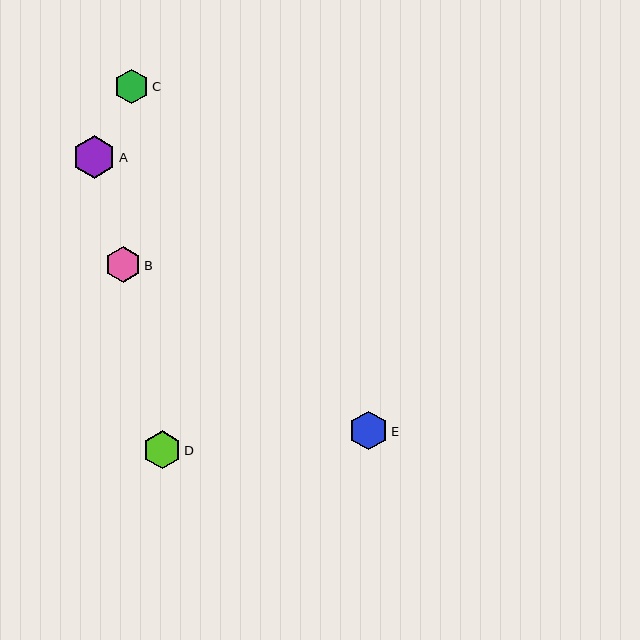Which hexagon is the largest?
Hexagon A is the largest with a size of approximately 43 pixels.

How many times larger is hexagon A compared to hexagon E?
Hexagon A is approximately 1.1 times the size of hexagon E.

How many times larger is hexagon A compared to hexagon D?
Hexagon A is approximately 1.1 times the size of hexagon D.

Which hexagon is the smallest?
Hexagon C is the smallest with a size of approximately 35 pixels.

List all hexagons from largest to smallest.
From largest to smallest: A, E, D, B, C.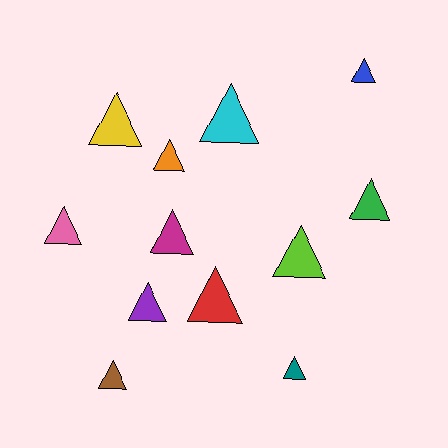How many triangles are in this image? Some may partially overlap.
There are 12 triangles.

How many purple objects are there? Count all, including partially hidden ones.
There is 1 purple object.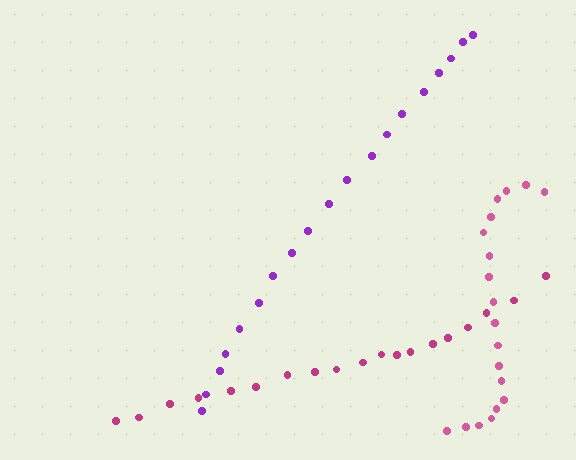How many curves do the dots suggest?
There are 3 distinct paths.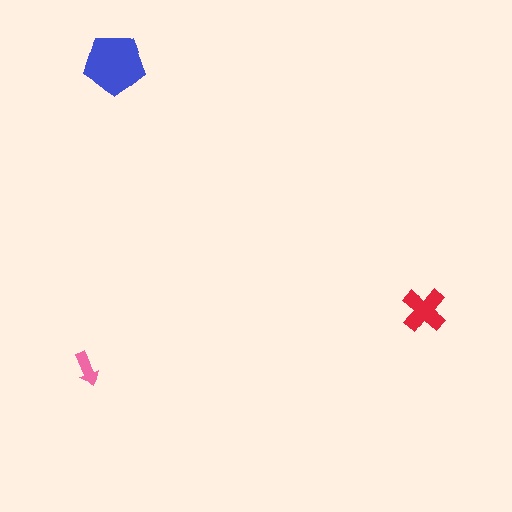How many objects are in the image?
There are 3 objects in the image.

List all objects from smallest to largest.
The pink arrow, the red cross, the blue pentagon.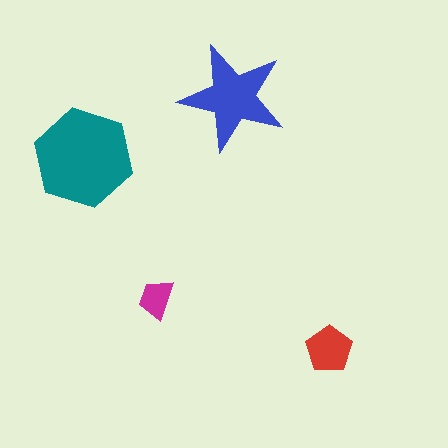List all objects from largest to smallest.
The teal hexagon, the blue star, the red pentagon, the magenta trapezoid.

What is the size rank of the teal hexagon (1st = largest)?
1st.